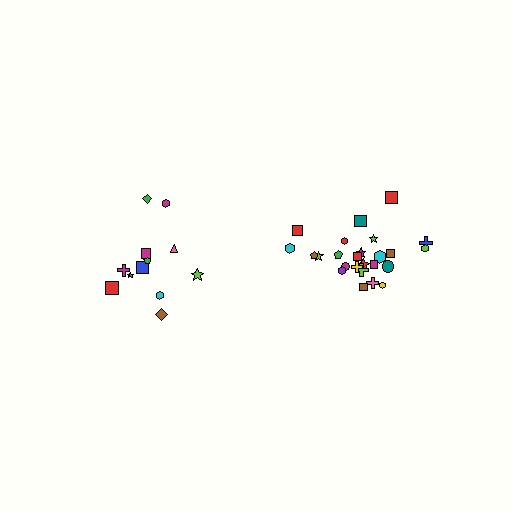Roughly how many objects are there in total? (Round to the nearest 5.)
Roughly 35 objects in total.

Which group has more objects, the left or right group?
The right group.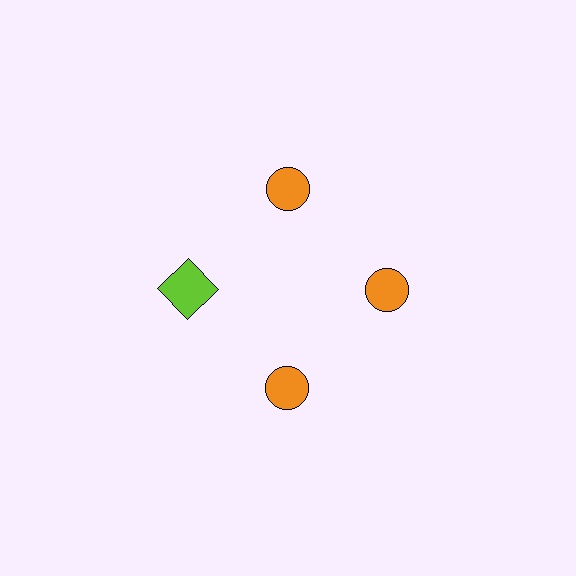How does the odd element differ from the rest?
It differs in both color (lime instead of orange) and shape (square instead of circle).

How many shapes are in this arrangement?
There are 4 shapes arranged in a ring pattern.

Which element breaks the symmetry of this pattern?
The lime square at roughly the 9 o'clock position breaks the symmetry. All other shapes are orange circles.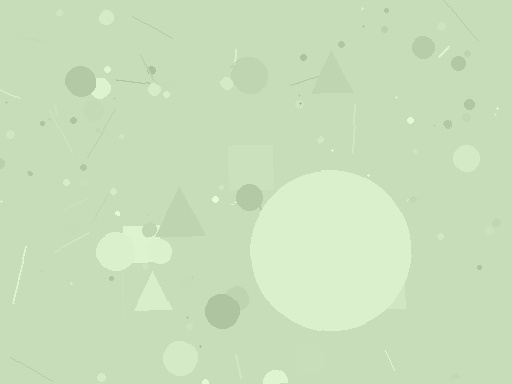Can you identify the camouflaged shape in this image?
The camouflaged shape is a circle.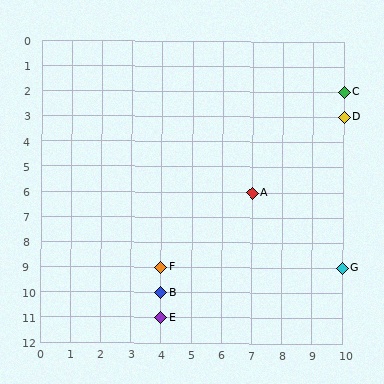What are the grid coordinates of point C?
Point C is at grid coordinates (10, 2).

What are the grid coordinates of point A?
Point A is at grid coordinates (7, 6).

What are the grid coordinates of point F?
Point F is at grid coordinates (4, 9).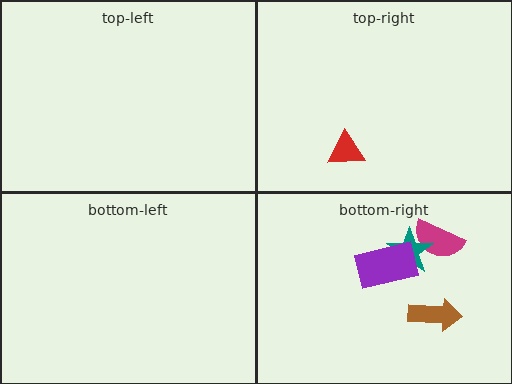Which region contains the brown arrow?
The bottom-right region.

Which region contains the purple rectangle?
The bottom-right region.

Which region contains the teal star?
The bottom-right region.